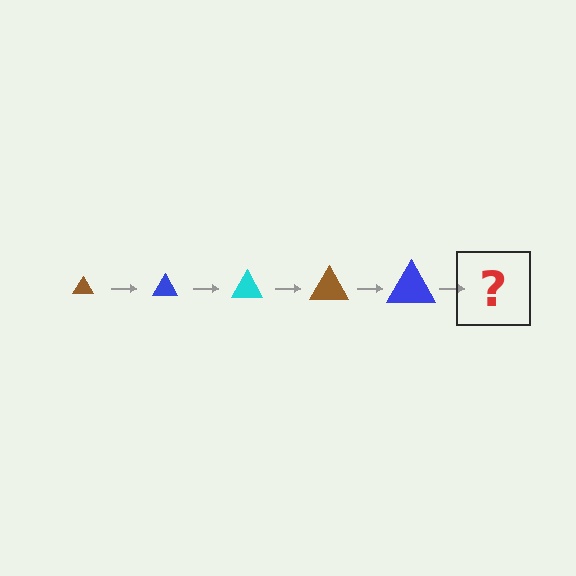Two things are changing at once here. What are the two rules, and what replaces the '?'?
The two rules are that the triangle grows larger each step and the color cycles through brown, blue, and cyan. The '?' should be a cyan triangle, larger than the previous one.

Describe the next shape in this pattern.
It should be a cyan triangle, larger than the previous one.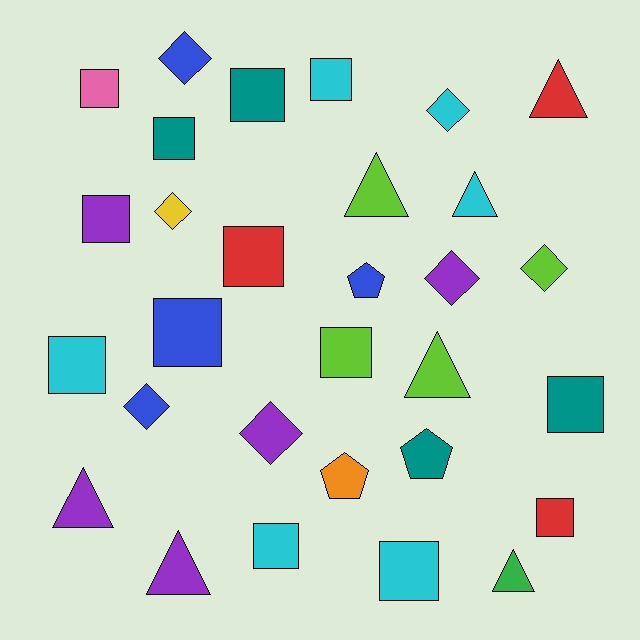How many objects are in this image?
There are 30 objects.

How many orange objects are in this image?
There is 1 orange object.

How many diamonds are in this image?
There are 7 diamonds.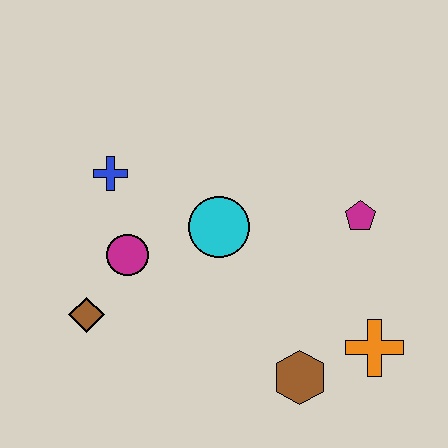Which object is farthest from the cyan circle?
The orange cross is farthest from the cyan circle.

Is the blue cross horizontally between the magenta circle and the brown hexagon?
No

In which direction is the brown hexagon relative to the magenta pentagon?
The brown hexagon is below the magenta pentagon.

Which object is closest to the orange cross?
The brown hexagon is closest to the orange cross.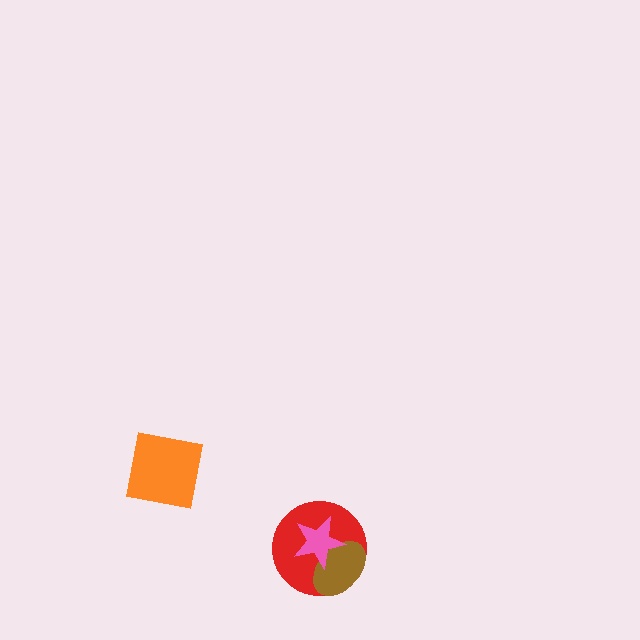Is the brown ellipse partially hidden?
Yes, it is partially covered by another shape.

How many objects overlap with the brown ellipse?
2 objects overlap with the brown ellipse.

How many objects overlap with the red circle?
2 objects overlap with the red circle.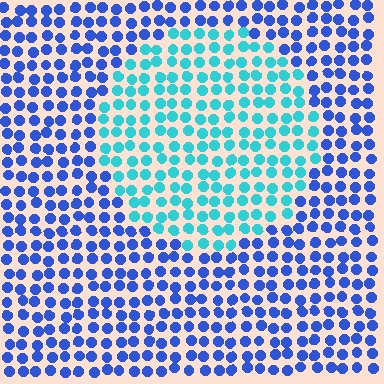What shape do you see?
I see a circle.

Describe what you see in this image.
The image is filled with small blue elements in a uniform arrangement. A circle-shaped region is visible where the elements are tinted to a slightly different hue, forming a subtle color boundary.